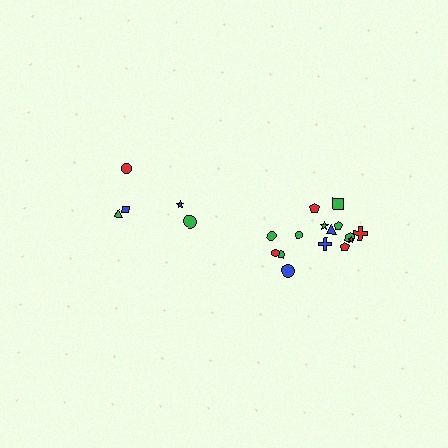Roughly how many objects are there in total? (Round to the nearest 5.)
Roughly 20 objects in total.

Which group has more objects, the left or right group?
The right group.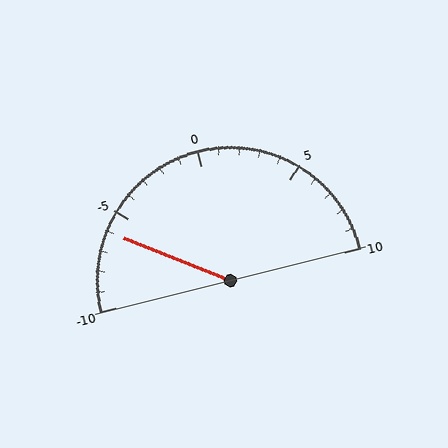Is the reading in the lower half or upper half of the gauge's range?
The reading is in the lower half of the range (-10 to 10).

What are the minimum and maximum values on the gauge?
The gauge ranges from -10 to 10.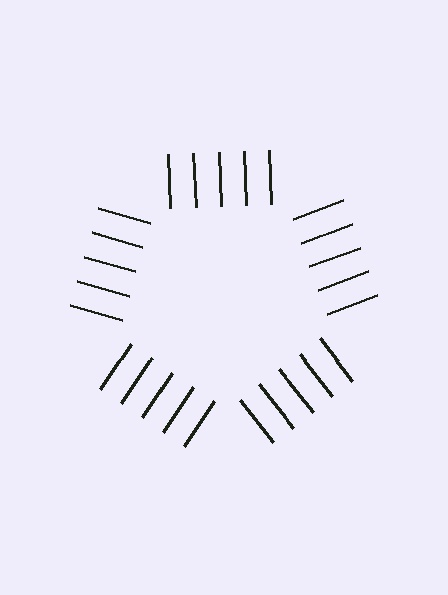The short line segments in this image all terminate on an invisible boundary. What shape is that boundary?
An illusory pentagon — the line segments terminate on its edges but no continuous stroke is drawn.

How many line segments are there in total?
25 — 5 along each of the 5 edges.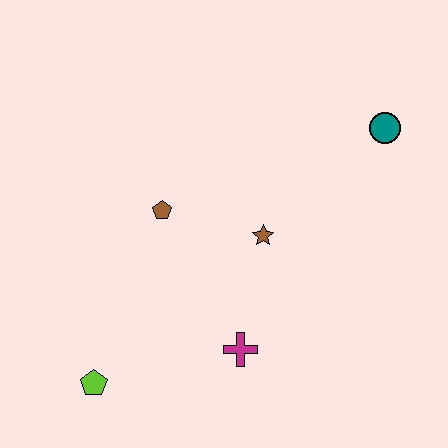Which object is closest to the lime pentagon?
The magenta cross is closest to the lime pentagon.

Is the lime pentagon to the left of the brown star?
Yes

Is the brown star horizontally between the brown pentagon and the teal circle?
Yes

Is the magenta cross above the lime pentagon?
Yes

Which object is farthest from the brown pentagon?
The teal circle is farthest from the brown pentagon.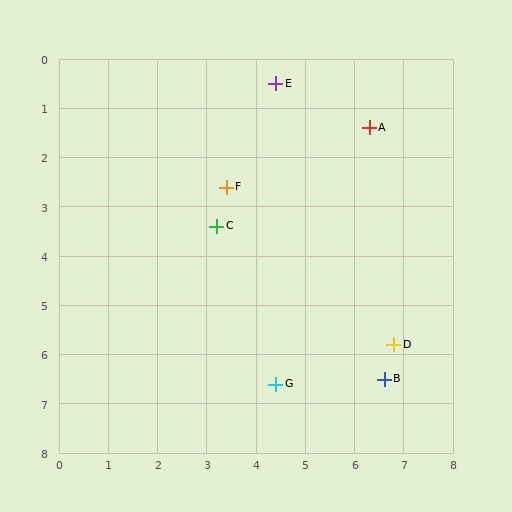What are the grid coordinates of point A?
Point A is at approximately (6.3, 1.4).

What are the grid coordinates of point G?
Point G is at approximately (4.4, 6.6).